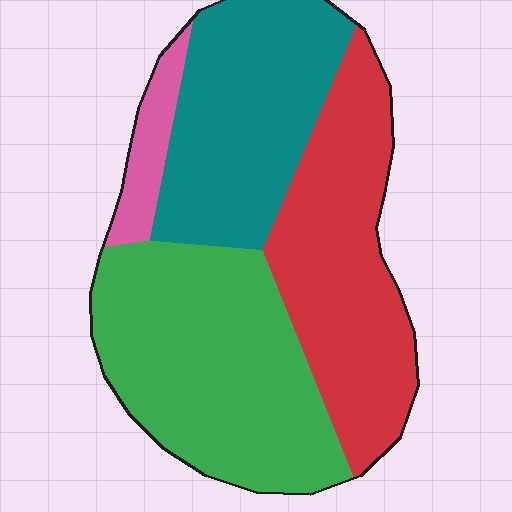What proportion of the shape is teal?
Teal covers 27% of the shape.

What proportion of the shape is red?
Red takes up about one third (1/3) of the shape.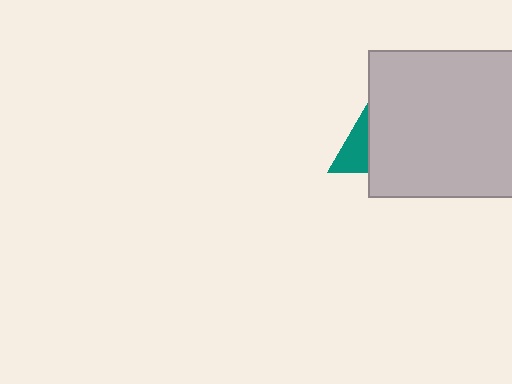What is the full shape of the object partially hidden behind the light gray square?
The partially hidden object is a teal triangle.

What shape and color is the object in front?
The object in front is a light gray square.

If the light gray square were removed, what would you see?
You would see the complete teal triangle.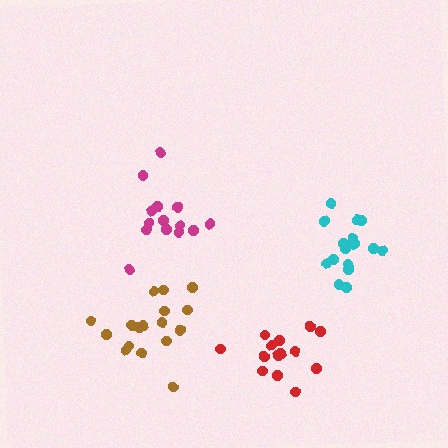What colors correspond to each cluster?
The clusters are colored: red, brown, cyan, magenta.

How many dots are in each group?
Group 1: 14 dots, Group 2: 17 dots, Group 3: 16 dots, Group 4: 14 dots (61 total).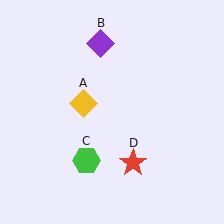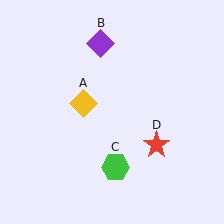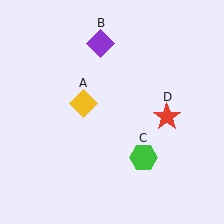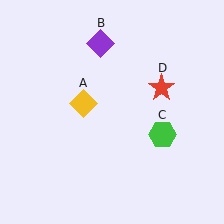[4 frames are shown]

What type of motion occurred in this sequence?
The green hexagon (object C), red star (object D) rotated counterclockwise around the center of the scene.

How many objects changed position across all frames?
2 objects changed position: green hexagon (object C), red star (object D).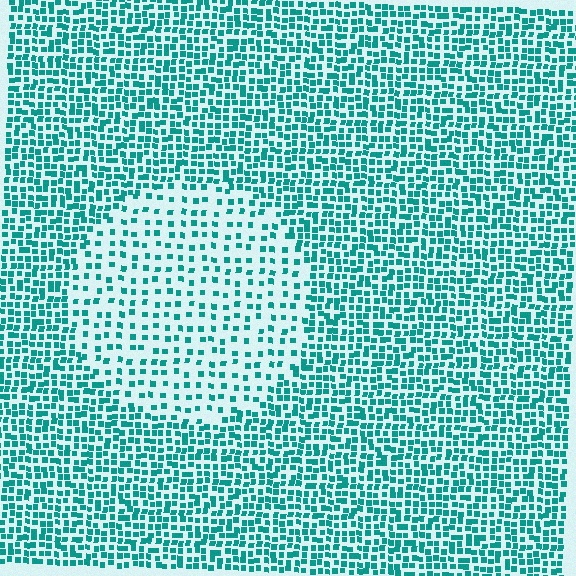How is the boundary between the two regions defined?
The boundary is defined by a change in element density (approximately 2.2x ratio). All elements are the same color, size, and shape.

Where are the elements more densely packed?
The elements are more densely packed outside the circle boundary.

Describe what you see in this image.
The image contains small teal elements arranged at two different densities. A circle-shaped region is visible where the elements are less densely packed than the surrounding area.